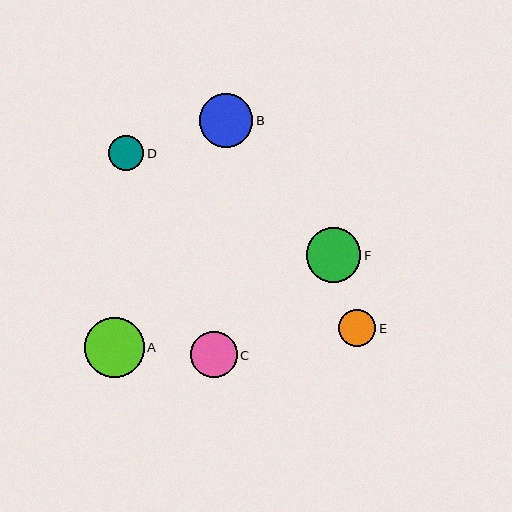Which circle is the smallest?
Circle D is the smallest with a size of approximately 35 pixels.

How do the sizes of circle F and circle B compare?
Circle F and circle B are approximately the same size.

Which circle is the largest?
Circle A is the largest with a size of approximately 60 pixels.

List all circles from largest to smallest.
From largest to smallest: A, F, B, C, E, D.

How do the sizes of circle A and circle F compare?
Circle A and circle F are approximately the same size.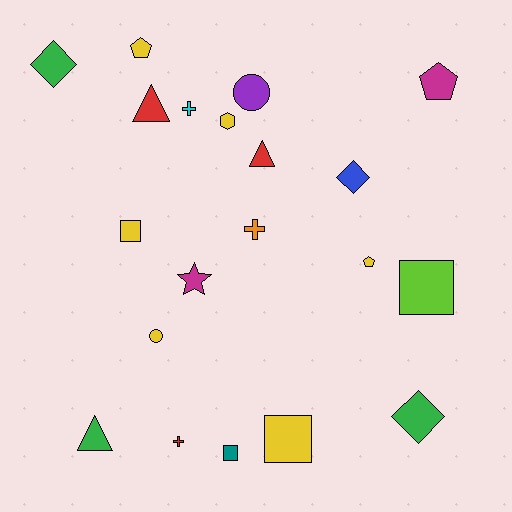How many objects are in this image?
There are 20 objects.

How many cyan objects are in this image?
There is 1 cyan object.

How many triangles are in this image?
There are 3 triangles.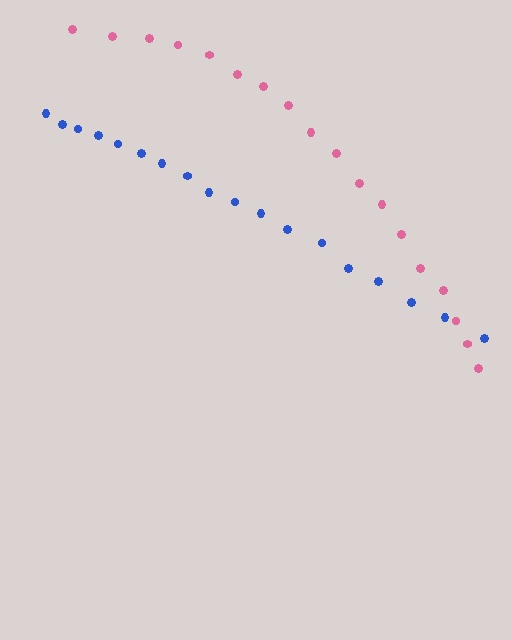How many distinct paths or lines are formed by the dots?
There are 2 distinct paths.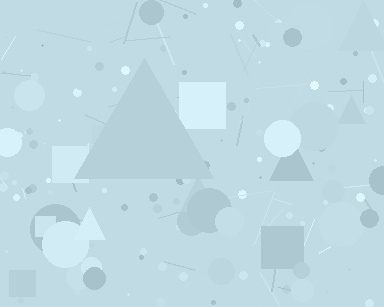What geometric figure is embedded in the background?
A triangle is embedded in the background.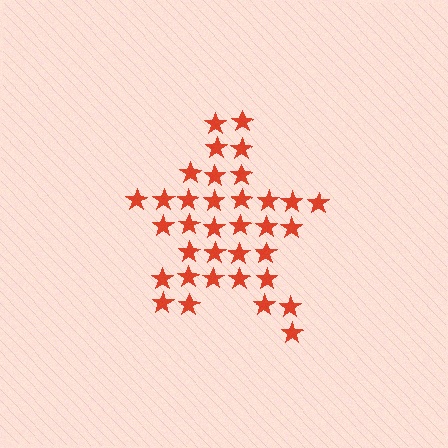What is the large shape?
The large shape is a star.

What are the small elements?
The small elements are stars.